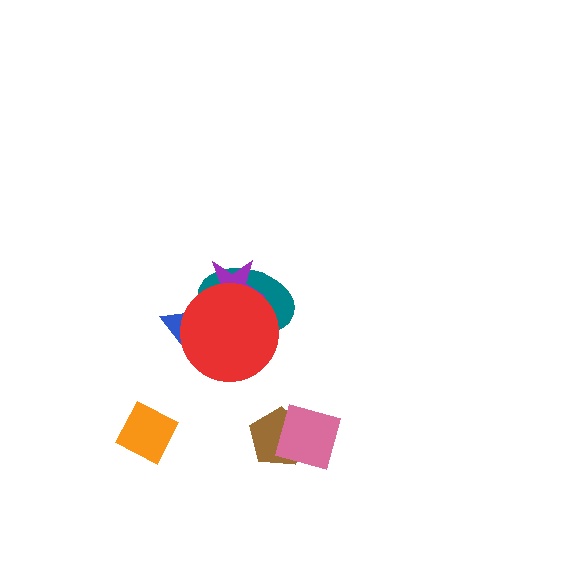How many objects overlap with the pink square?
1 object overlaps with the pink square.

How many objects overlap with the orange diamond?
0 objects overlap with the orange diamond.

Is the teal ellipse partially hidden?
Yes, it is partially covered by another shape.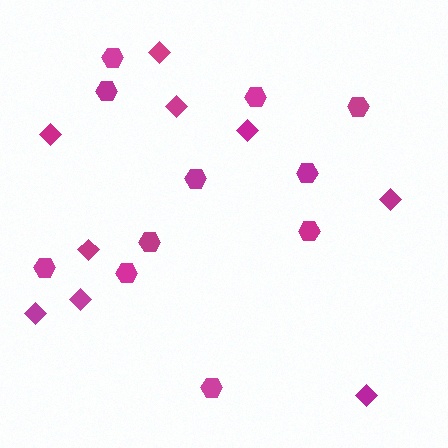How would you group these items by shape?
There are 2 groups: one group of hexagons (11) and one group of diamonds (9).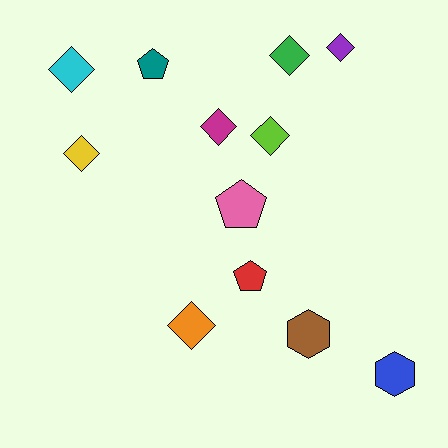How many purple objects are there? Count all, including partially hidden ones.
There is 1 purple object.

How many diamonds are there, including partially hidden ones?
There are 7 diamonds.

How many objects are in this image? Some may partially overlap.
There are 12 objects.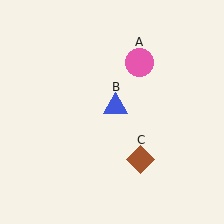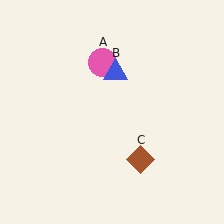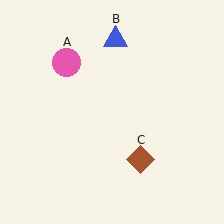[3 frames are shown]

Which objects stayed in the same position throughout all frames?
Brown diamond (object C) remained stationary.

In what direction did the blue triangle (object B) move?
The blue triangle (object B) moved up.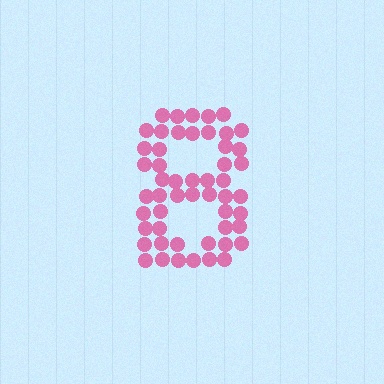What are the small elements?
The small elements are circles.